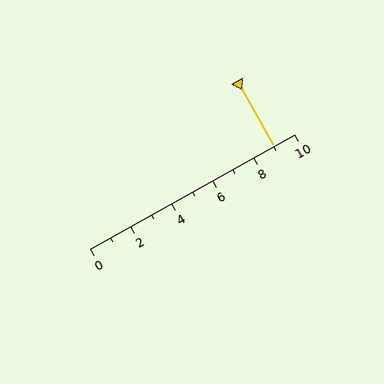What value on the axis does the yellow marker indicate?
The marker indicates approximately 9.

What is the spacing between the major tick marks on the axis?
The major ticks are spaced 2 apart.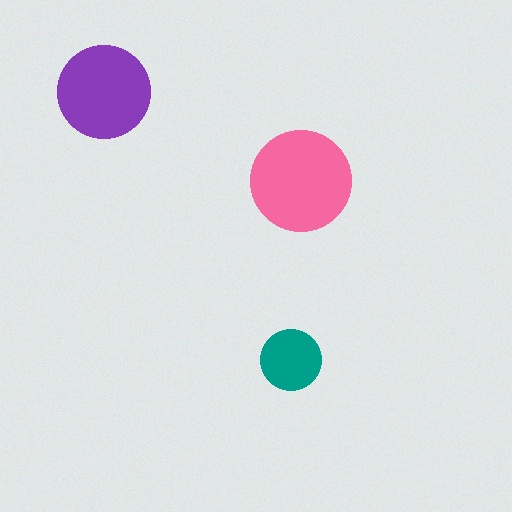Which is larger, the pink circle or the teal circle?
The pink one.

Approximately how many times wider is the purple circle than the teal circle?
About 1.5 times wider.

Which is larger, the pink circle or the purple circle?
The pink one.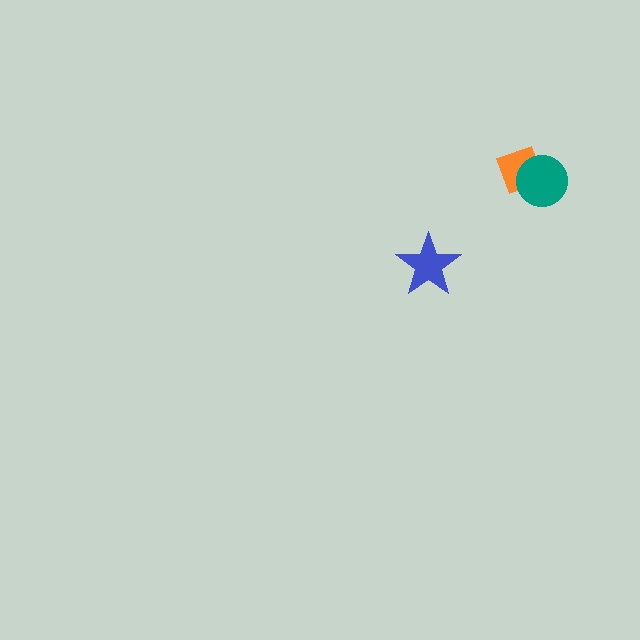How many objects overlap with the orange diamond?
1 object overlaps with the orange diamond.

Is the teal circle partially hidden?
No, no other shape covers it.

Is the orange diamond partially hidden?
Yes, it is partially covered by another shape.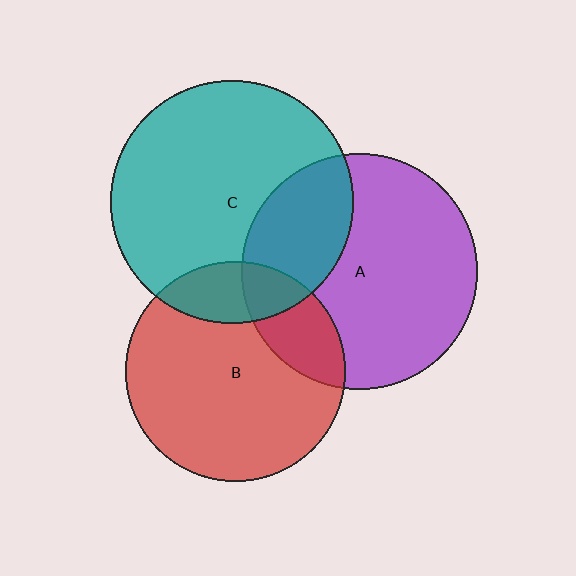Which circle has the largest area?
Circle C (teal).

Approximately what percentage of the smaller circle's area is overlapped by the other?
Approximately 30%.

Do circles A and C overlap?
Yes.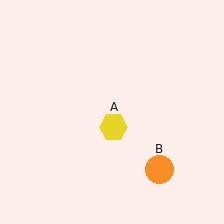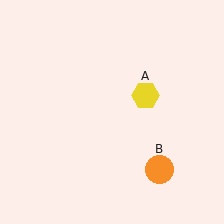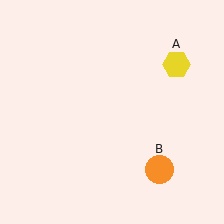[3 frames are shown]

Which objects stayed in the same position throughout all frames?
Orange circle (object B) remained stationary.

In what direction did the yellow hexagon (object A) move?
The yellow hexagon (object A) moved up and to the right.